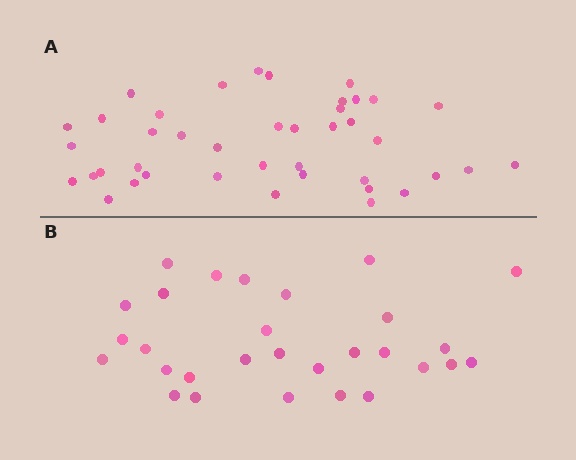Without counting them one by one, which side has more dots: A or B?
Region A (the top region) has more dots.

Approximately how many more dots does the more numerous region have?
Region A has roughly 12 or so more dots than region B.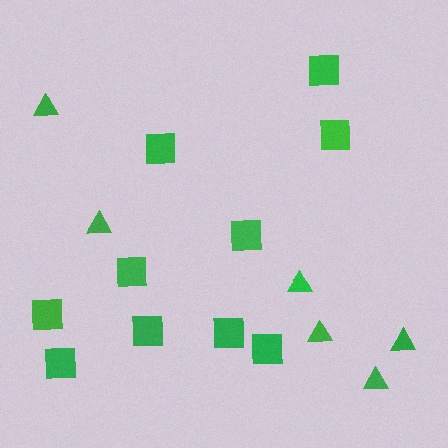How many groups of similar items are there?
There are 2 groups: one group of squares (10) and one group of triangles (6).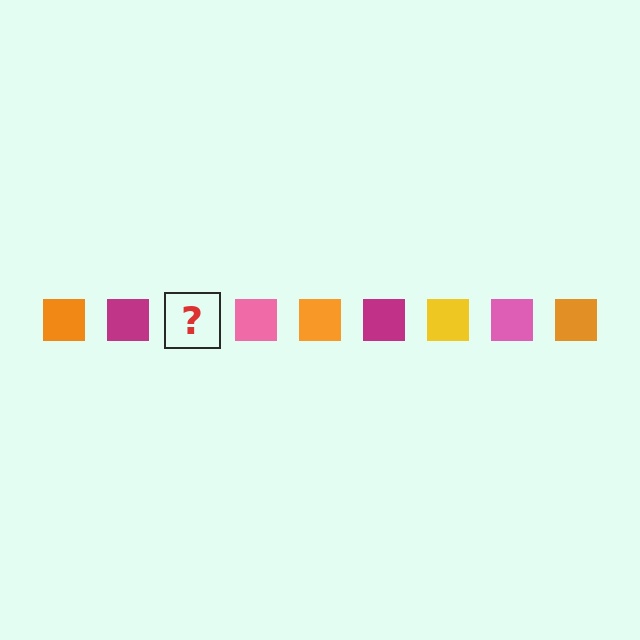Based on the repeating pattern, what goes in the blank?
The blank should be a yellow square.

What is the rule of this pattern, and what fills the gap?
The rule is that the pattern cycles through orange, magenta, yellow, pink squares. The gap should be filled with a yellow square.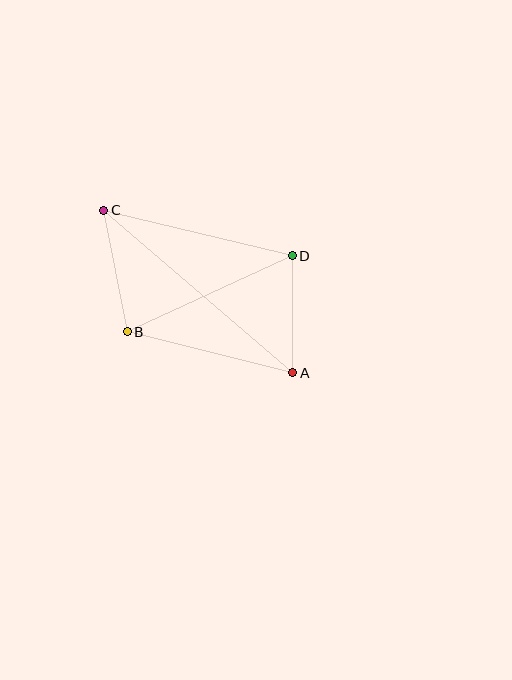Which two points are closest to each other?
Points A and D are closest to each other.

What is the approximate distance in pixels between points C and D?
The distance between C and D is approximately 194 pixels.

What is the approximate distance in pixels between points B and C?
The distance between B and C is approximately 123 pixels.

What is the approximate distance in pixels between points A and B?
The distance between A and B is approximately 171 pixels.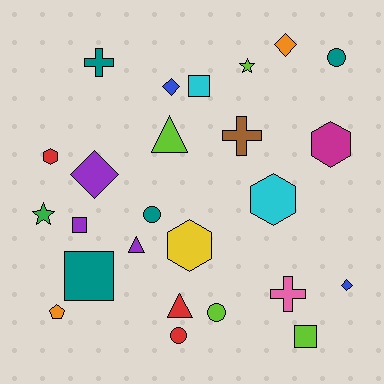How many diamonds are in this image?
There are 4 diamonds.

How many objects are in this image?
There are 25 objects.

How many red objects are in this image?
There are 3 red objects.